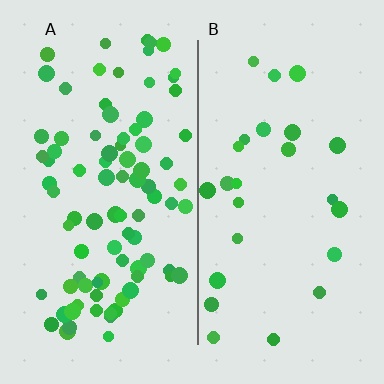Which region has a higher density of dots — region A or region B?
A (the left).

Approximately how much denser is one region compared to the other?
Approximately 3.4× — region A over region B.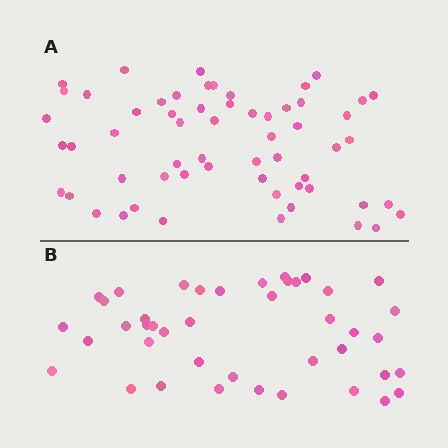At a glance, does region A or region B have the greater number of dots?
Region A (the top region) has more dots.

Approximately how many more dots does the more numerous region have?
Region A has approximately 15 more dots than region B.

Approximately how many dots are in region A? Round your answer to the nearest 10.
About 60 dots. (The exact count is 59, which rounds to 60.)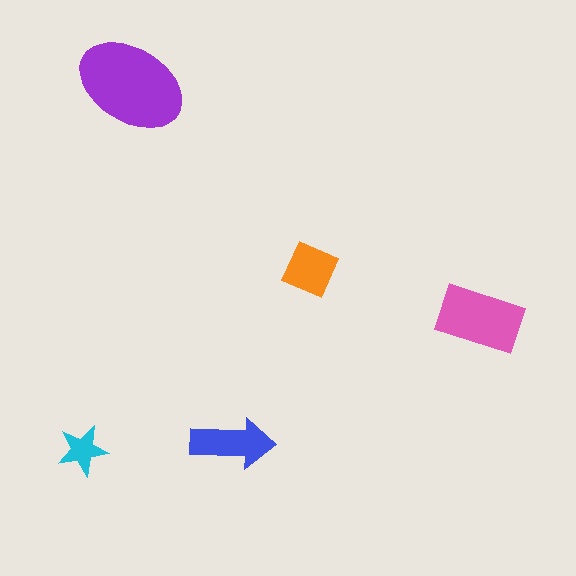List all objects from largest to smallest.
The purple ellipse, the pink rectangle, the blue arrow, the orange square, the cyan star.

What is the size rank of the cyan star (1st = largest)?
5th.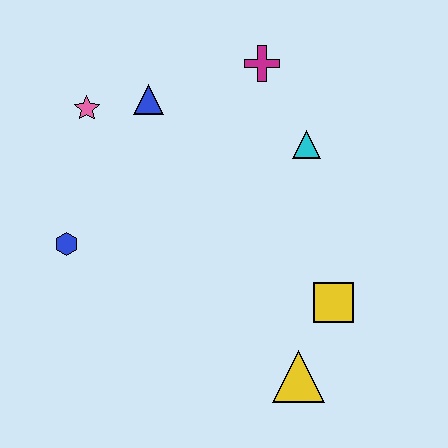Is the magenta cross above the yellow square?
Yes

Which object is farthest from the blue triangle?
The yellow triangle is farthest from the blue triangle.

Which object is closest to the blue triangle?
The pink star is closest to the blue triangle.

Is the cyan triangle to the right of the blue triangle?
Yes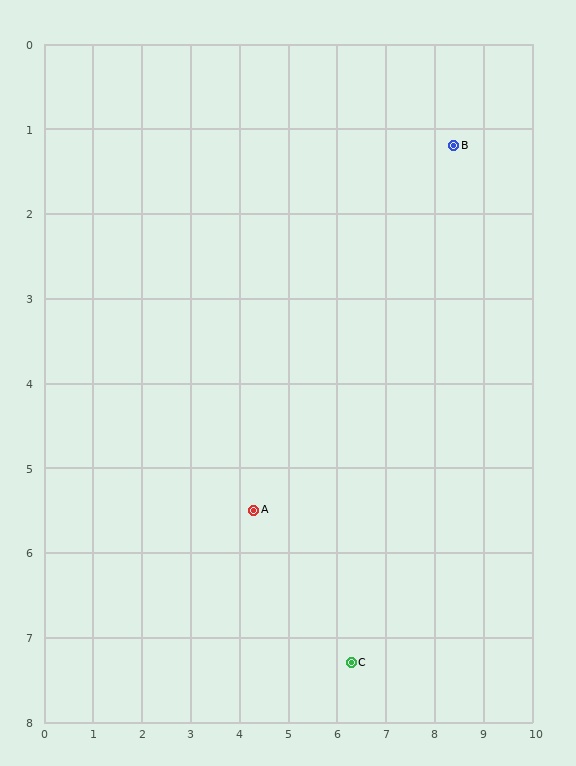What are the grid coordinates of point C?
Point C is at approximately (6.3, 7.3).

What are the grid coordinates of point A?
Point A is at approximately (4.3, 5.5).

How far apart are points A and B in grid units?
Points A and B are about 5.9 grid units apart.